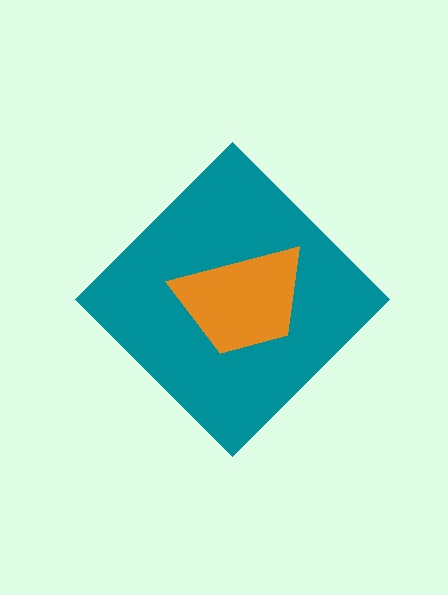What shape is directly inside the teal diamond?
The orange trapezoid.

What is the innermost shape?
The orange trapezoid.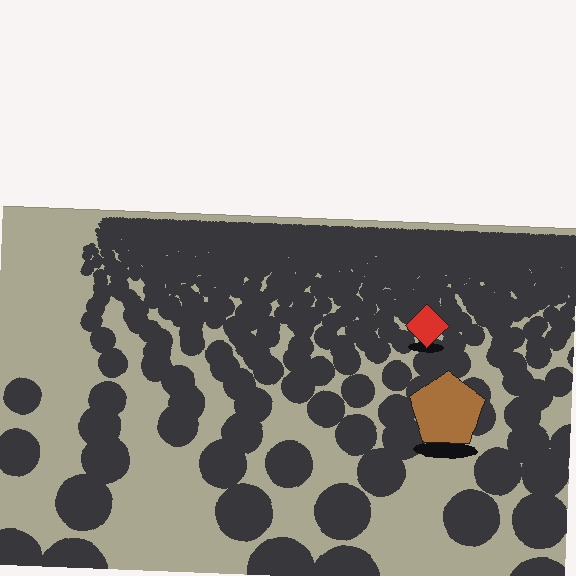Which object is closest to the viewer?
The brown pentagon is closest. The texture marks near it are larger and more spread out.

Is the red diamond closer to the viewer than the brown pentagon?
No. The brown pentagon is closer — you can tell from the texture gradient: the ground texture is coarser near it.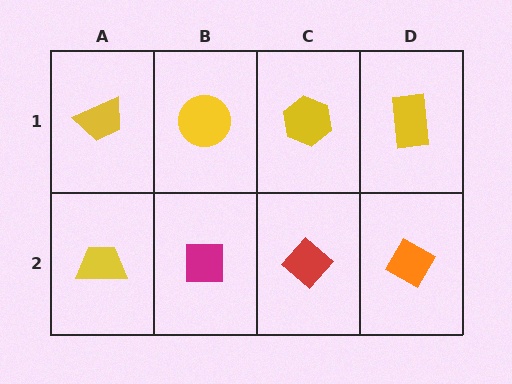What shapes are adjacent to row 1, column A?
A yellow trapezoid (row 2, column A), a yellow circle (row 1, column B).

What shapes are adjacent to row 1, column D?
An orange diamond (row 2, column D), a yellow hexagon (row 1, column C).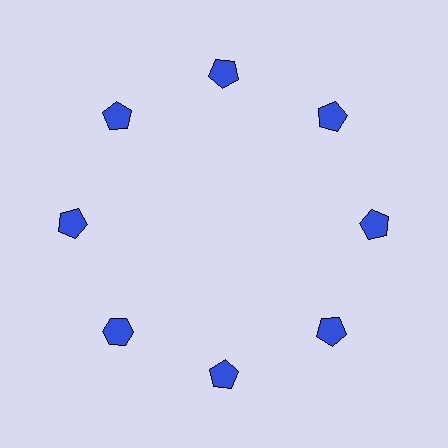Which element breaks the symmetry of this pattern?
The blue hexagon at roughly the 8 o'clock position breaks the symmetry. All other shapes are blue pentagons.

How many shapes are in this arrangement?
There are 8 shapes arranged in a ring pattern.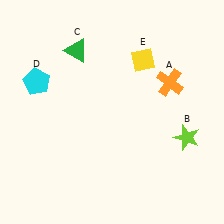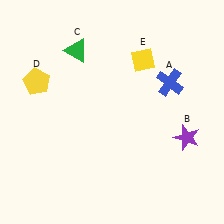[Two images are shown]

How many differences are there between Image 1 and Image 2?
There are 3 differences between the two images.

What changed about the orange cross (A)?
In Image 1, A is orange. In Image 2, it changed to blue.